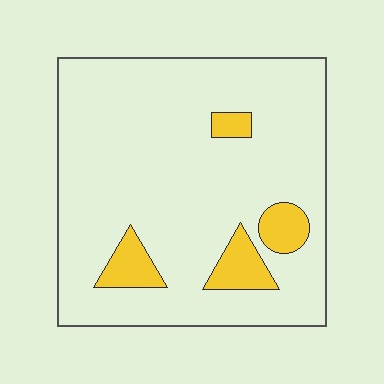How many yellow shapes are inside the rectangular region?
4.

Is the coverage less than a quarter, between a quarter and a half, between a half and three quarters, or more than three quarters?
Less than a quarter.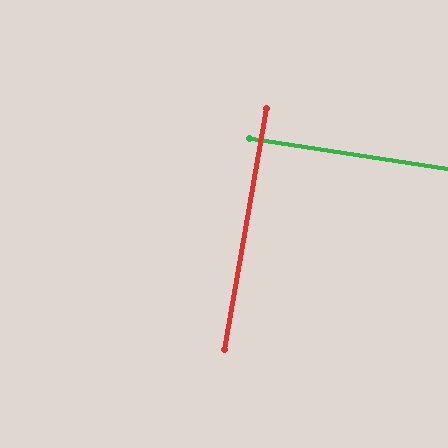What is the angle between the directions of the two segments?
Approximately 89 degrees.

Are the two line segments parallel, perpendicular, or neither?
Perpendicular — they meet at approximately 89°.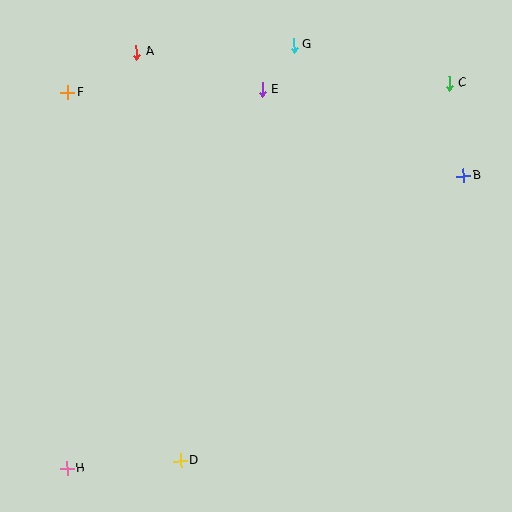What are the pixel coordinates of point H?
Point H is at (67, 468).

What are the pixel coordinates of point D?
Point D is at (181, 461).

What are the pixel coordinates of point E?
Point E is at (262, 89).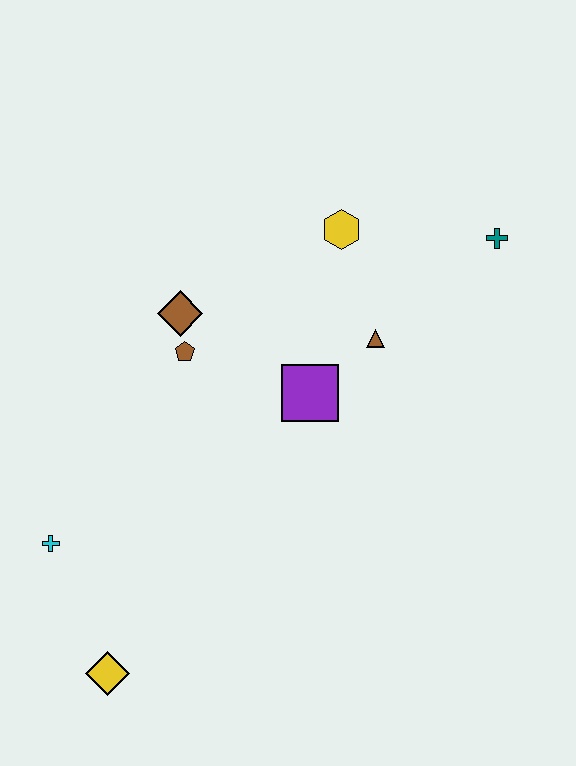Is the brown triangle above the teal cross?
No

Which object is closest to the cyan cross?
The yellow diamond is closest to the cyan cross.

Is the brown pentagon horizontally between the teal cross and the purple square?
No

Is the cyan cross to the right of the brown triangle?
No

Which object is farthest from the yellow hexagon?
The yellow diamond is farthest from the yellow hexagon.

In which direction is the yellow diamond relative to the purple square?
The yellow diamond is below the purple square.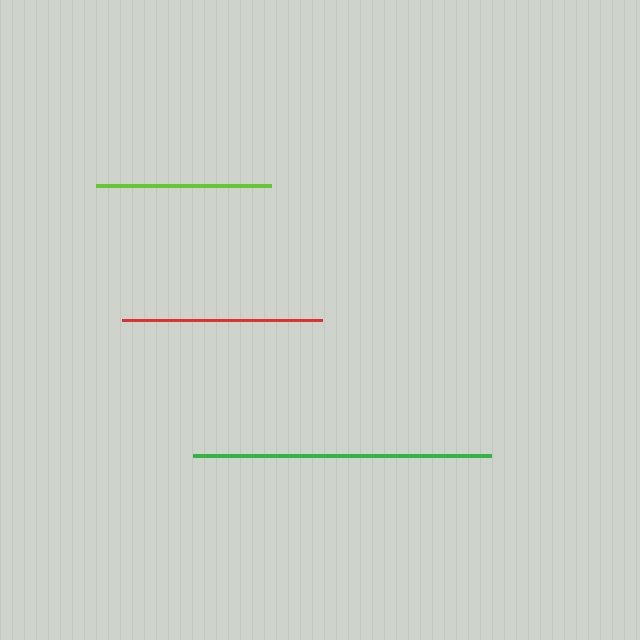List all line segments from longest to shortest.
From longest to shortest: green, red, lime.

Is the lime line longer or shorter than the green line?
The green line is longer than the lime line.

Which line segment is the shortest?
The lime line is the shortest at approximately 174 pixels.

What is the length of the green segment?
The green segment is approximately 298 pixels long.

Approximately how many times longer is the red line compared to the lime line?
The red line is approximately 1.1 times the length of the lime line.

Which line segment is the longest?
The green line is the longest at approximately 298 pixels.